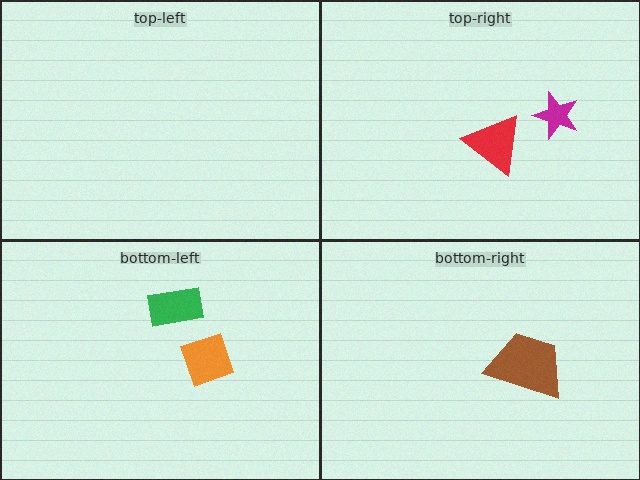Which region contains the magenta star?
The top-right region.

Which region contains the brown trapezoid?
The bottom-right region.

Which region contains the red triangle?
The top-right region.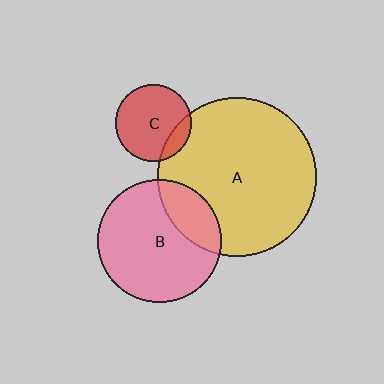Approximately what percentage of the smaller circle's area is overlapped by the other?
Approximately 15%.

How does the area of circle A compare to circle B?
Approximately 1.6 times.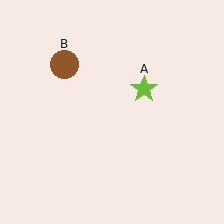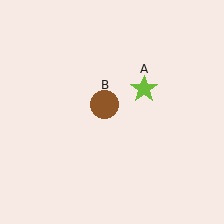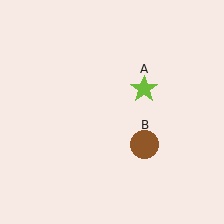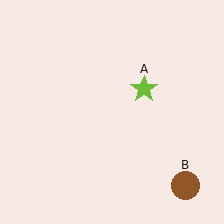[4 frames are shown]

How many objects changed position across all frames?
1 object changed position: brown circle (object B).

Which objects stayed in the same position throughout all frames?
Lime star (object A) remained stationary.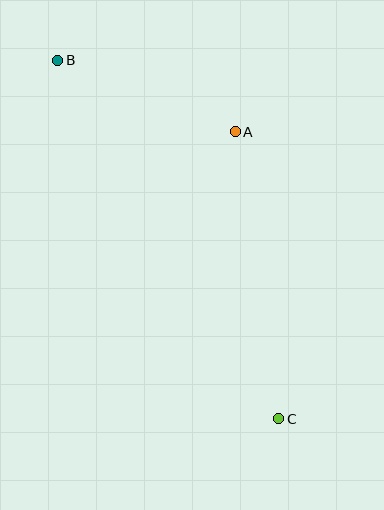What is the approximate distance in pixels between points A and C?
The distance between A and C is approximately 290 pixels.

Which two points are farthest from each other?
Points B and C are farthest from each other.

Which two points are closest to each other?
Points A and B are closest to each other.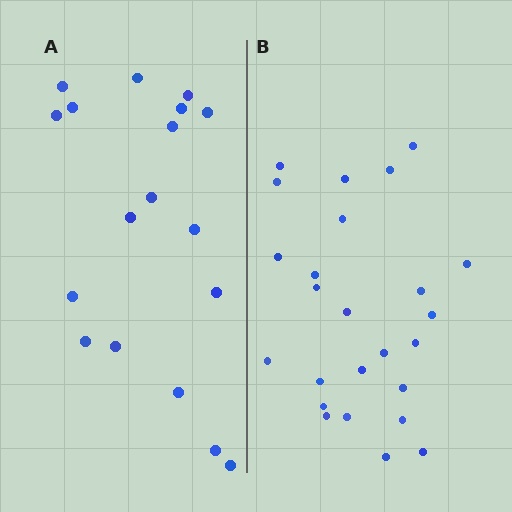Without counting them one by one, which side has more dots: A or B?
Region B (the right region) has more dots.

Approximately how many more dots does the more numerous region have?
Region B has roughly 8 or so more dots than region A.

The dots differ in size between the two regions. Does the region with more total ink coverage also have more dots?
No. Region A has more total ink coverage because its dots are larger, but region B actually contains more individual dots. Total area can be misleading — the number of items is what matters here.